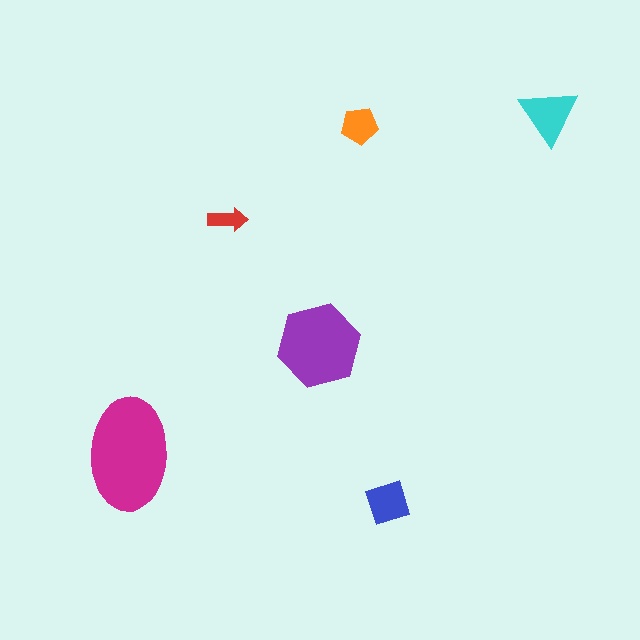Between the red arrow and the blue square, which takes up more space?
The blue square.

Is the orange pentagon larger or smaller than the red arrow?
Larger.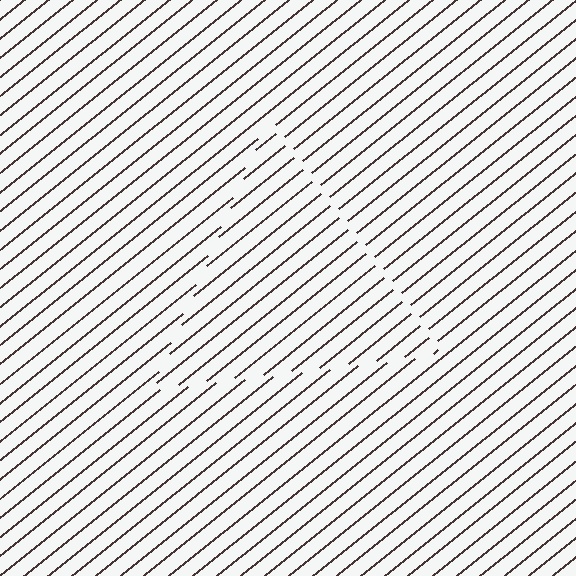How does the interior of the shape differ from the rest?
The interior of the shape contains the same grating, shifted by half a period — the contour is defined by the phase discontinuity where line-ends from the inner and outer gratings abut.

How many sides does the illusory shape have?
3 sides — the line-ends trace a triangle.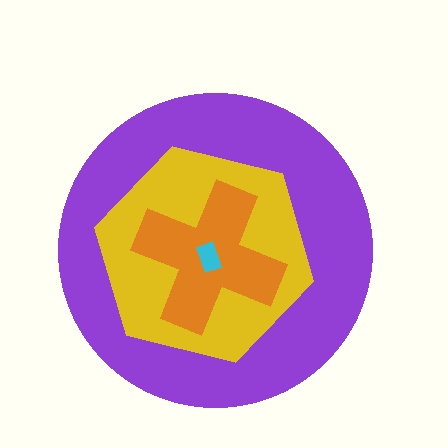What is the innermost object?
The cyan rectangle.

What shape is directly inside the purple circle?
The yellow hexagon.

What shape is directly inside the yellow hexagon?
The orange cross.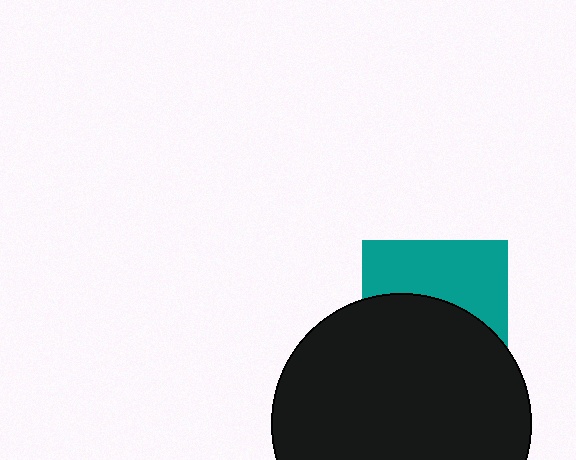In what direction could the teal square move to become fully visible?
The teal square could move up. That would shift it out from behind the black circle entirely.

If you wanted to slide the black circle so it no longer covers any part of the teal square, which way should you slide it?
Slide it down — that is the most direct way to separate the two shapes.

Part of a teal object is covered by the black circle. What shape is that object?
It is a square.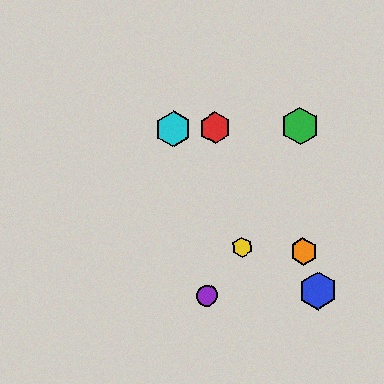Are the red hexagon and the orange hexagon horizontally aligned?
No, the red hexagon is at y≈128 and the orange hexagon is at y≈252.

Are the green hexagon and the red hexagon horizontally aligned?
Yes, both are at y≈126.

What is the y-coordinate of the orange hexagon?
The orange hexagon is at y≈252.